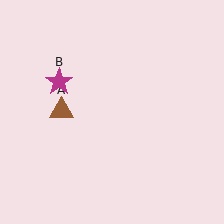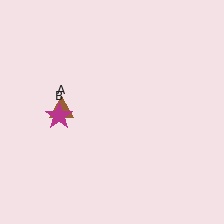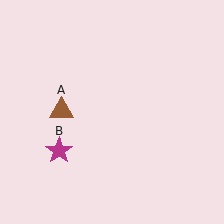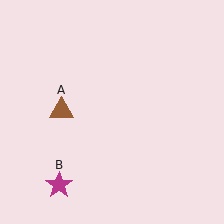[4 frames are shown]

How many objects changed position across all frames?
1 object changed position: magenta star (object B).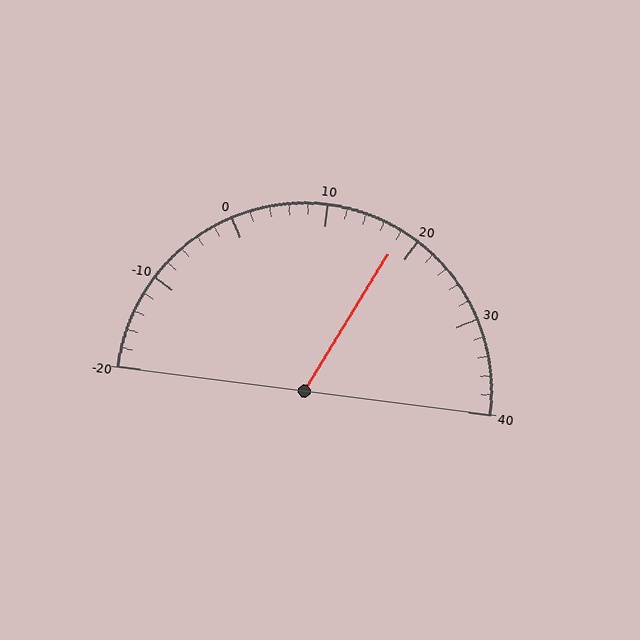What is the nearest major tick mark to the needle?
The nearest major tick mark is 20.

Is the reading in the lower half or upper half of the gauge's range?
The reading is in the upper half of the range (-20 to 40).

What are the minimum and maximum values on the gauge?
The gauge ranges from -20 to 40.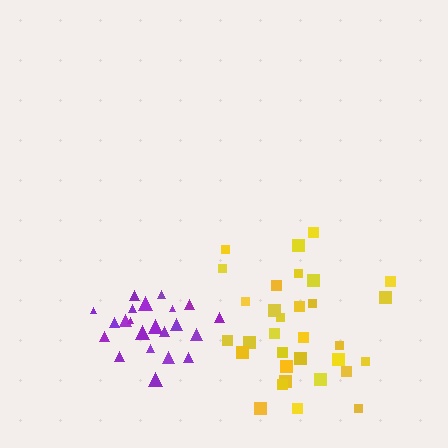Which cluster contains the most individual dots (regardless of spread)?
Yellow (32).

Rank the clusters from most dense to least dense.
purple, yellow.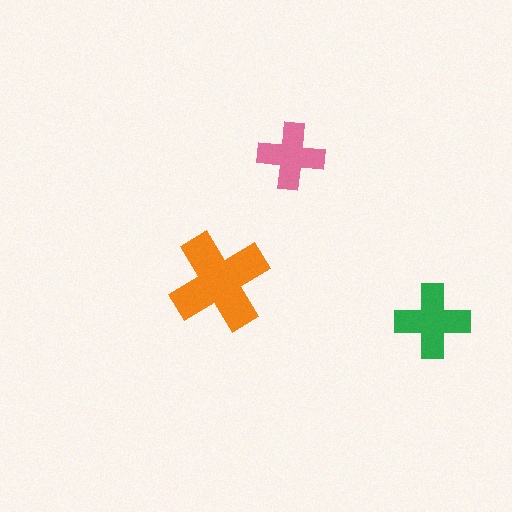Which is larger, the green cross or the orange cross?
The orange one.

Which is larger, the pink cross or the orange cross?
The orange one.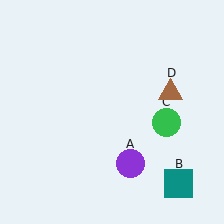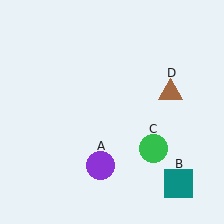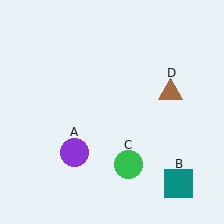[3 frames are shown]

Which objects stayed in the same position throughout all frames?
Teal square (object B) and brown triangle (object D) remained stationary.